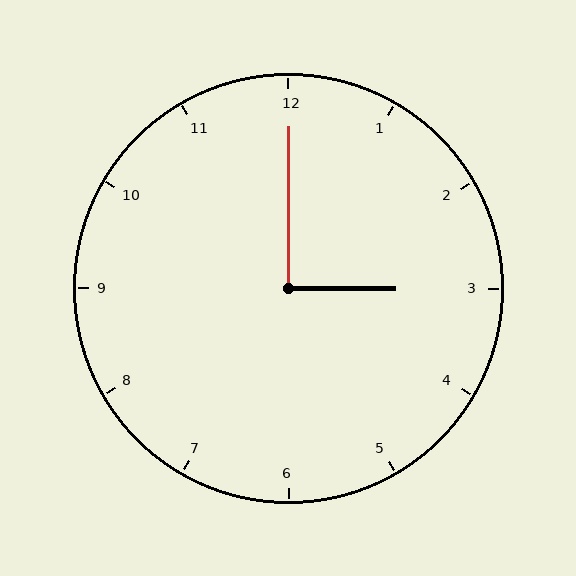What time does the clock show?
3:00.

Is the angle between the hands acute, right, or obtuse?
It is right.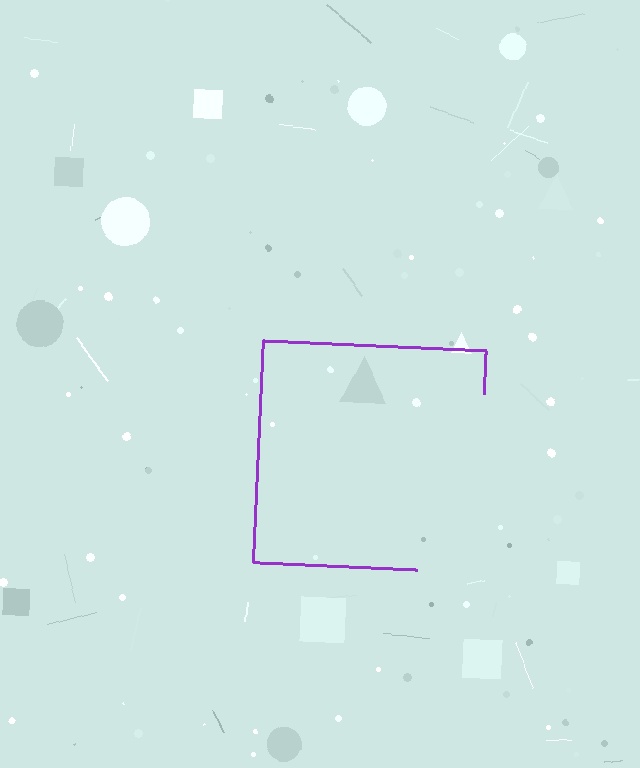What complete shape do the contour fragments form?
The contour fragments form a square.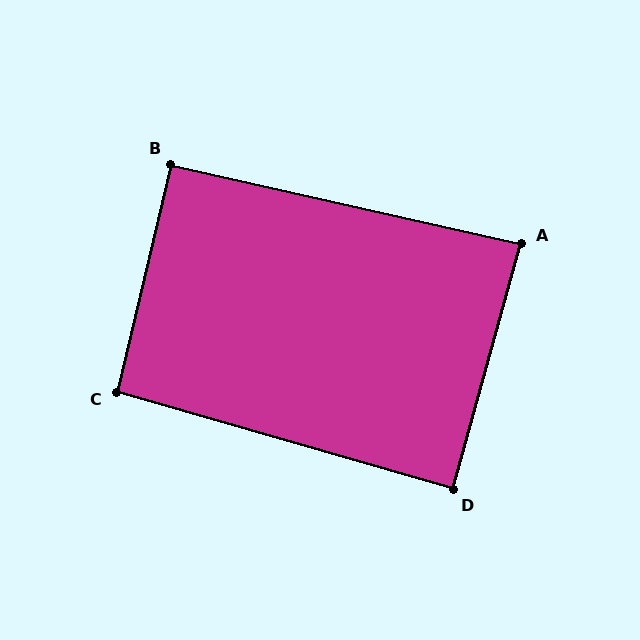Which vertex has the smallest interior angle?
A, at approximately 87 degrees.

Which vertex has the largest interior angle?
C, at approximately 93 degrees.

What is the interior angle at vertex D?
Approximately 89 degrees (approximately right).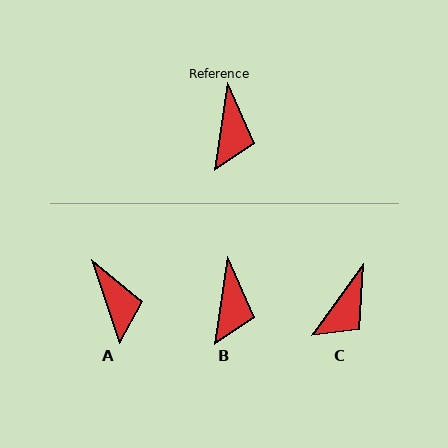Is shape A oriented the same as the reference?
No, it is off by about 26 degrees.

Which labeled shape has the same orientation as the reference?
B.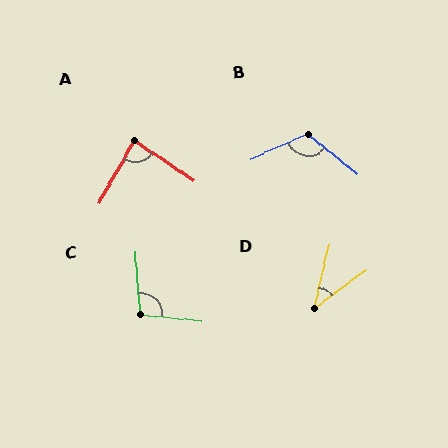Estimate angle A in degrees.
Approximately 86 degrees.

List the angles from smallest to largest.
D (41°), A (86°), C (100°), B (117°).